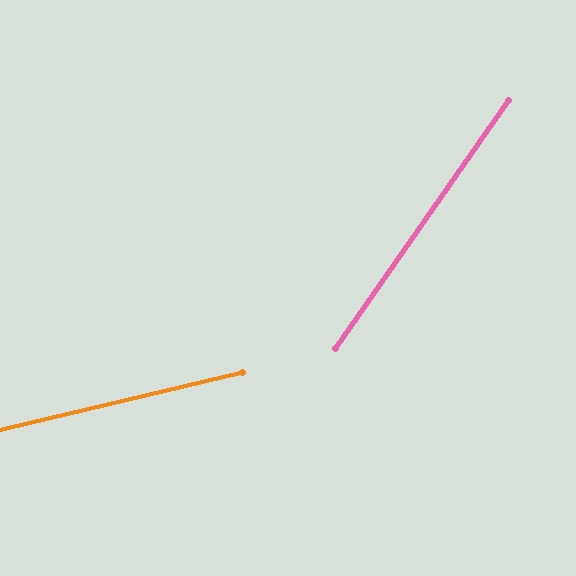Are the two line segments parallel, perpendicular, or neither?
Neither parallel nor perpendicular — they differ by about 42°.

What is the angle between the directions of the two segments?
Approximately 42 degrees.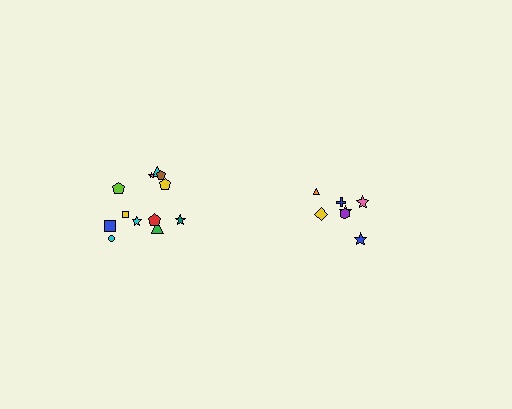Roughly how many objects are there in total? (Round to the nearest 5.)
Roughly 20 objects in total.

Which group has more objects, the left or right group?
The left group.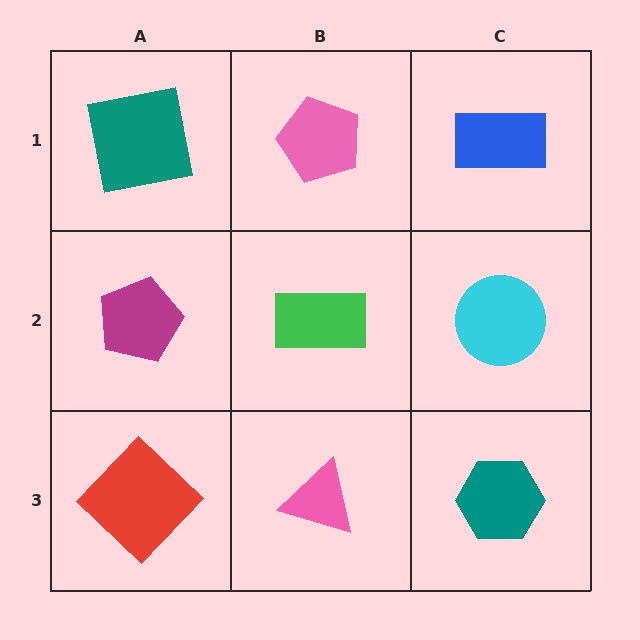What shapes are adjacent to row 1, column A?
A magenta pentagon (row 2, column A), a pink pentagon (row 1, column B).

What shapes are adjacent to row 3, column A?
A magenta pentagon (row 2, column A), a pink triangle (row 3, column B).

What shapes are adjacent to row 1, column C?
A cyan circle (row 2, column C), a pink pentagon (row 1, column B).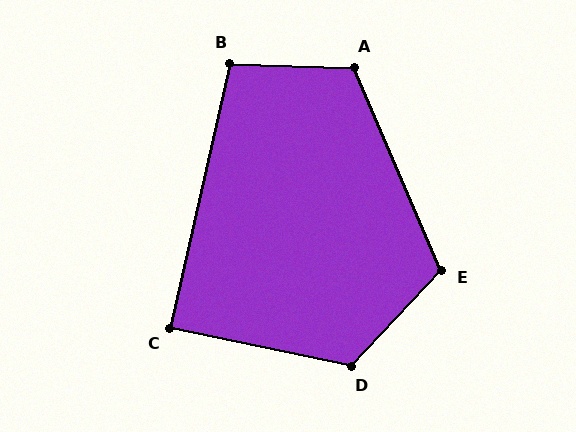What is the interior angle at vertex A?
Approximately 115 degrees (obtuse).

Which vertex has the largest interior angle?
D, at approximately 122 degrees.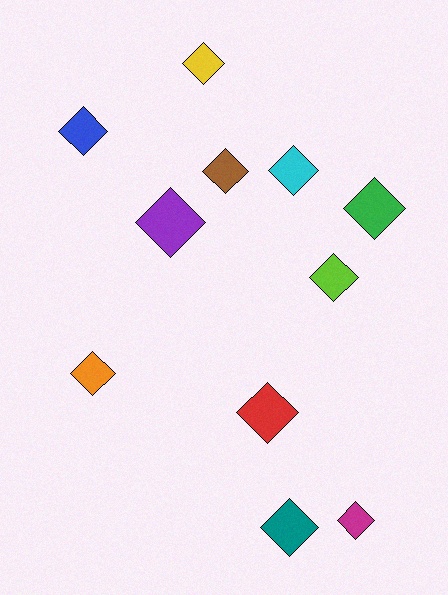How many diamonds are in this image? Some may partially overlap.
There are 11 diamonds.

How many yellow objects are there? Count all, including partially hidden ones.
There is 1 yellow object.